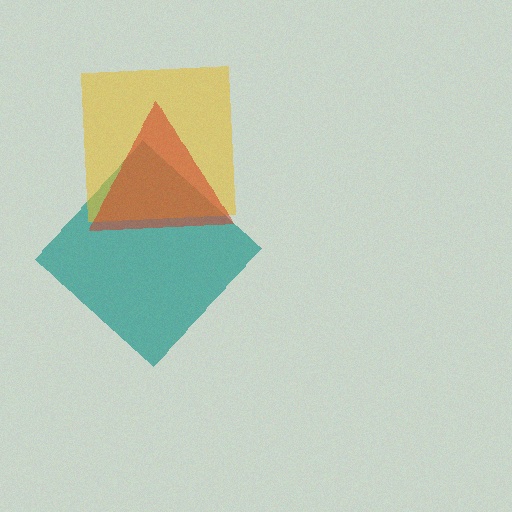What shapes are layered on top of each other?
The layered shapes are: a teal diamond, a yellow square, a red triangle.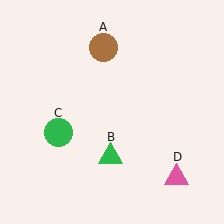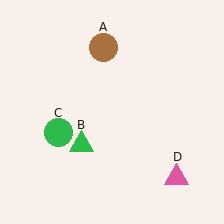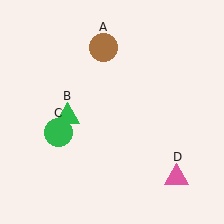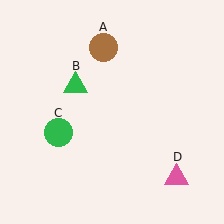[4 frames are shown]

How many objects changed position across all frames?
1 object changed position: green triangle (object B).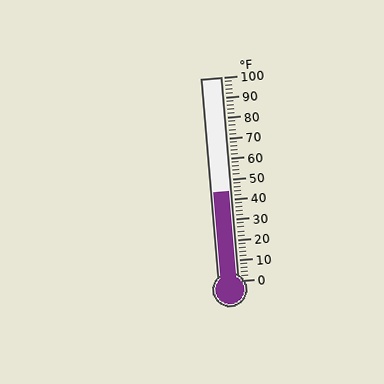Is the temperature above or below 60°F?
The temperature is below 60°F.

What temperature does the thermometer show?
The thermometer shows approximately 44°F.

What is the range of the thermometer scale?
The thermometer scale ranges from 0°F to 100°F.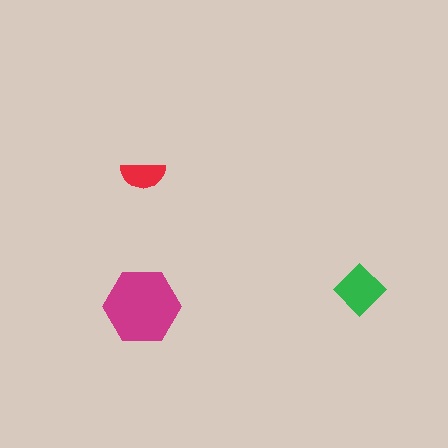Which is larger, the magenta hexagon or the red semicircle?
The magenta hexagon.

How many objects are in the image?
There are 3 objects in the image.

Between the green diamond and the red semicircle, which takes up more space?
The green diamond.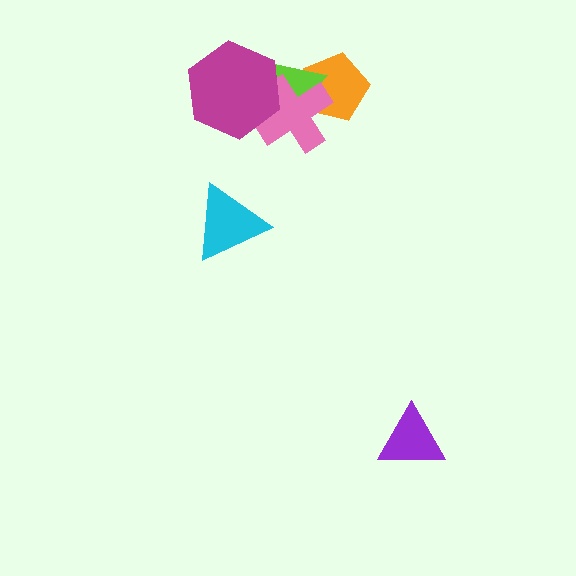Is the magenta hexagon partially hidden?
No, no other shape covers it.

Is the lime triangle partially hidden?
Yes, it is partially covered by another shape.